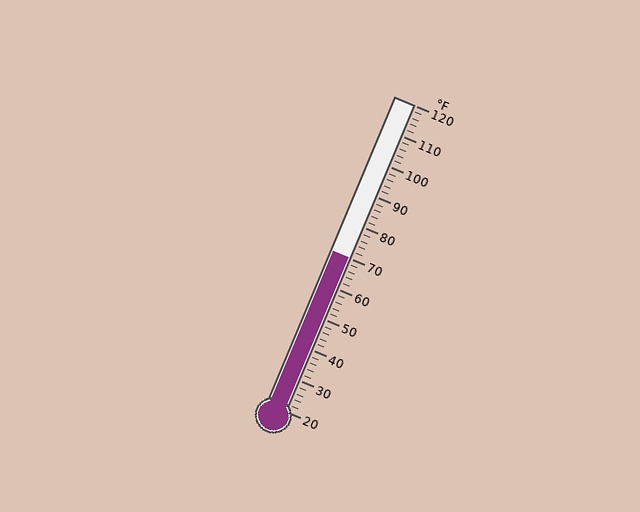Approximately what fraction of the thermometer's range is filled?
The thermometer is filled to approximately 50% of its range.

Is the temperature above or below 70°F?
The temperature is at 70°F.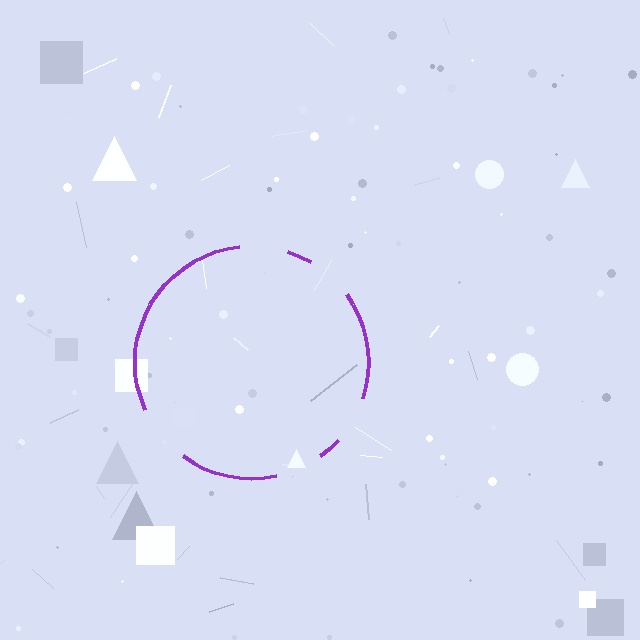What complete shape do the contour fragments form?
The contour fragments form a circle.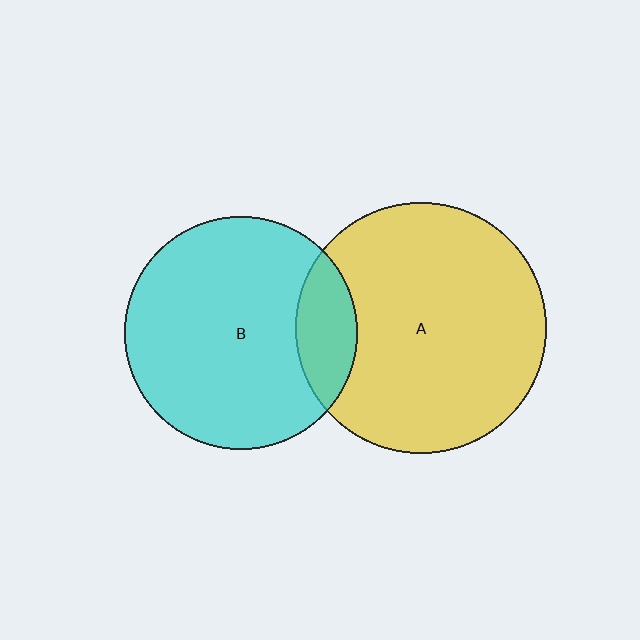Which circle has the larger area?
Circle A (yellow).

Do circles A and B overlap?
Yes.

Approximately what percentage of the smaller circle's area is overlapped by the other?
Approximately 15%.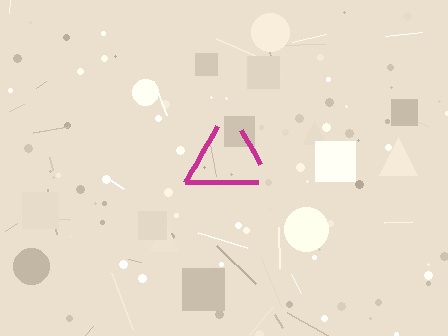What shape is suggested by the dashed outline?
The dashed outline suggests a triangle.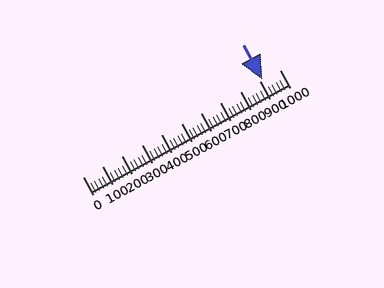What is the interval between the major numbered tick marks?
The major tick marks are spaced 100 units apart.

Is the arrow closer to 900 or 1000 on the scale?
The arrow is closer to 900.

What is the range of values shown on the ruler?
The ruler shows values from 0 to 1000.